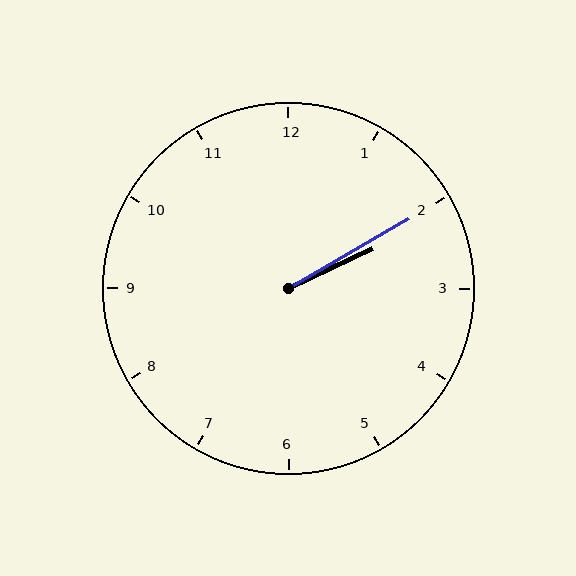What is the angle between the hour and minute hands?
Approximately 5 degrees.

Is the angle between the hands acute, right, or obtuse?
It is acute.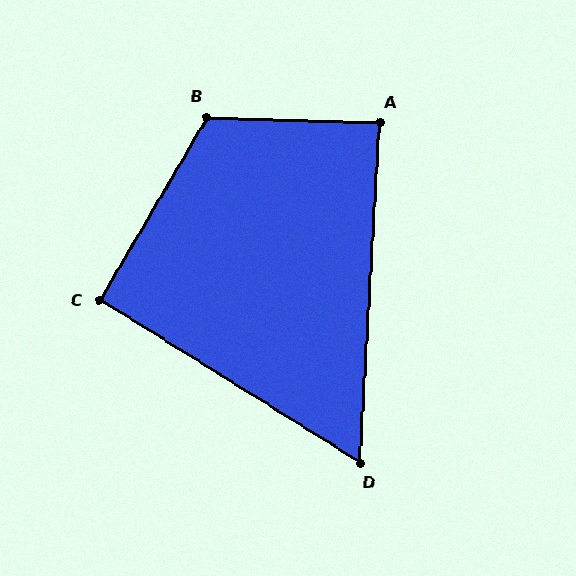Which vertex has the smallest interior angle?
D, at approximately 61 degrees.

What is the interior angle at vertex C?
Approximately 92 degrees (approximately right).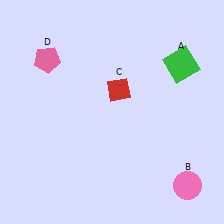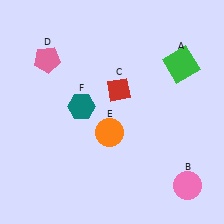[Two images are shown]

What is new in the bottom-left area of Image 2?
An orange circle (E) was added in the bottom-left area of Image 2.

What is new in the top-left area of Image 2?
A teal hexagon (F) was added in the top-left area of Image 2.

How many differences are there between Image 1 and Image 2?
There are 2 differences between the two images.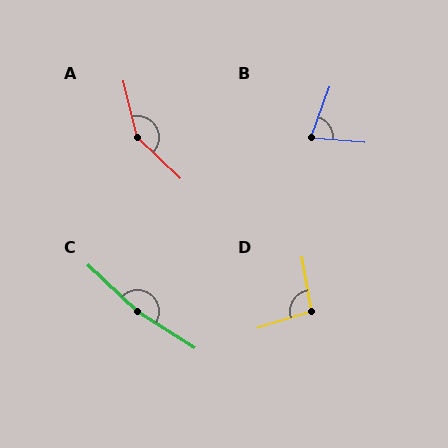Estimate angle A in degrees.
Approximately 147 degrees.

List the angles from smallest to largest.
B (75°), D (97°), A (147°), C (170°).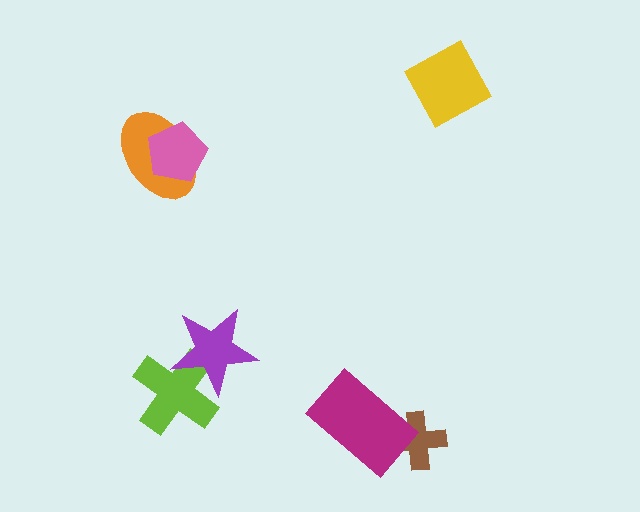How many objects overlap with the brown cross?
1 object overlaps with the brown cross.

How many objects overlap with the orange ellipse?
1 object overlaps with the orange ellipse.